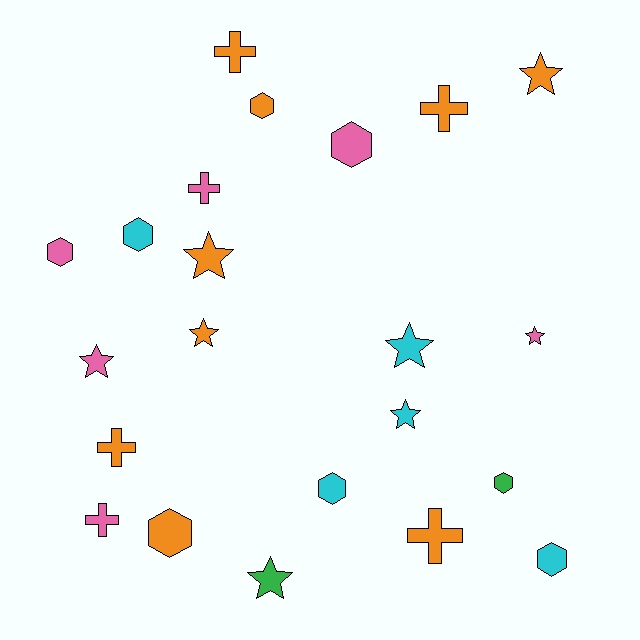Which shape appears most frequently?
Hexagon, with 8 objects.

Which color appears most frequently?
Orange, with 9 objects.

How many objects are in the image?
There are 22 objects.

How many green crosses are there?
There are no green crosses.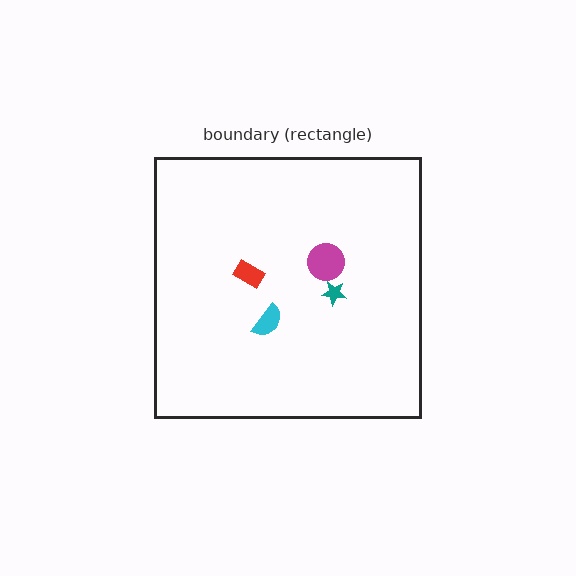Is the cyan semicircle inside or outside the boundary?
Inside.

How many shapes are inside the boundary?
4 inside, 0 outside.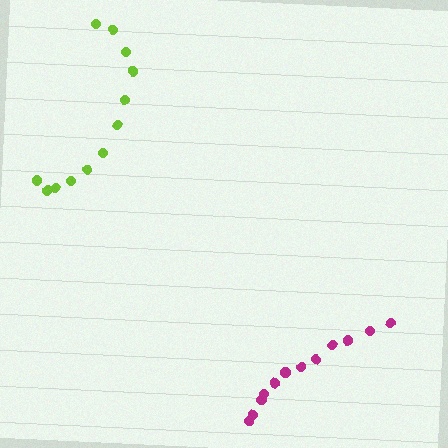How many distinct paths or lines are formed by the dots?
There are 2 distinct paths.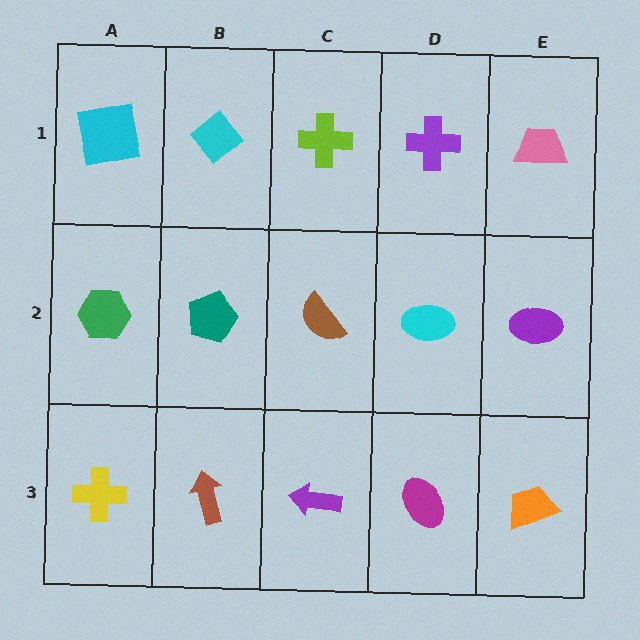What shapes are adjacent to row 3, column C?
A brown semicircle (row 2, column C), a brown arrow (row 3, column B), a magenta ellipse (row 3, column D).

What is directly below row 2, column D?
A magenta ellipse.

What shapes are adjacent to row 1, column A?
A green hexagon (row 2, column A), a cyan diamond (row 1, column B).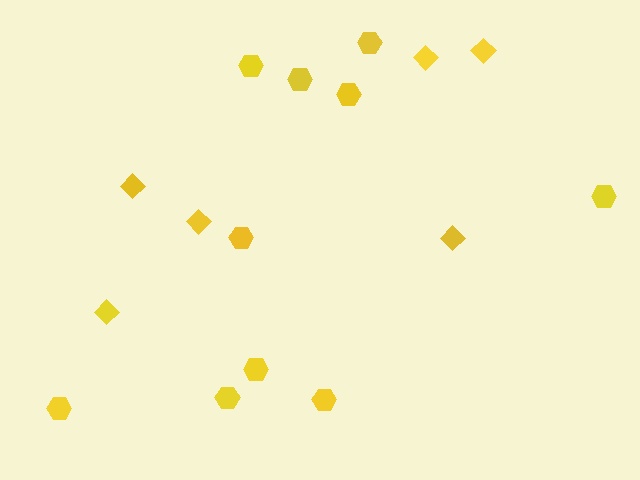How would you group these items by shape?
There are 2 groups: one group of diamonds (6) and one group of hexagons (10).